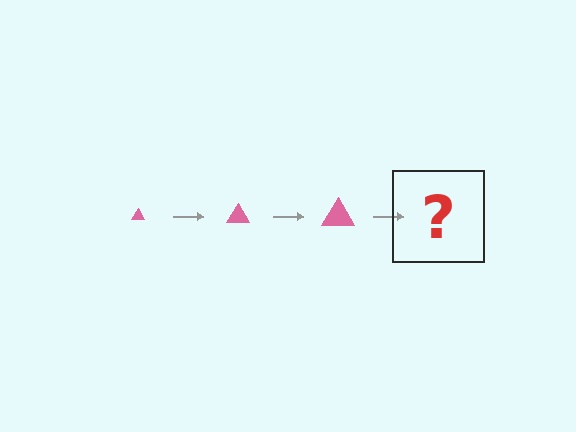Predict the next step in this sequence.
The next step is a pink triangle, larger than the previous one.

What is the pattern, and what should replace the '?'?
The pattern is that the triangle gets progressively larger each step. The '?' should be a pink triangle, larger than the previous one.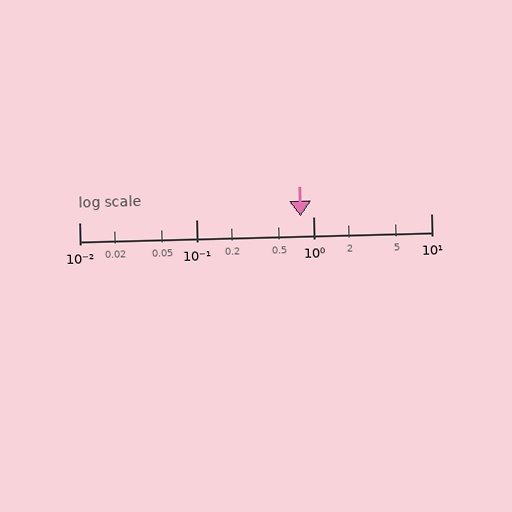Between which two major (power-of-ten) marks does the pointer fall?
The pointer is between 0.1 and 1.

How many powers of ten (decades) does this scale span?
The scale spans 3 decades, from 0.01 to 10.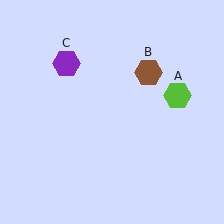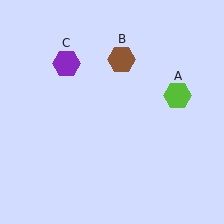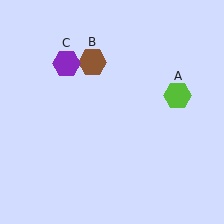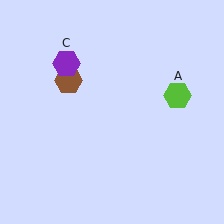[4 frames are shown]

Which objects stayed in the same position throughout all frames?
Lime hexagon (object A) and purple hexagon (object C) remained stationary.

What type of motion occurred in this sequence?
The brown hexagon (object B) rotated counterclockwise around the center of the scene.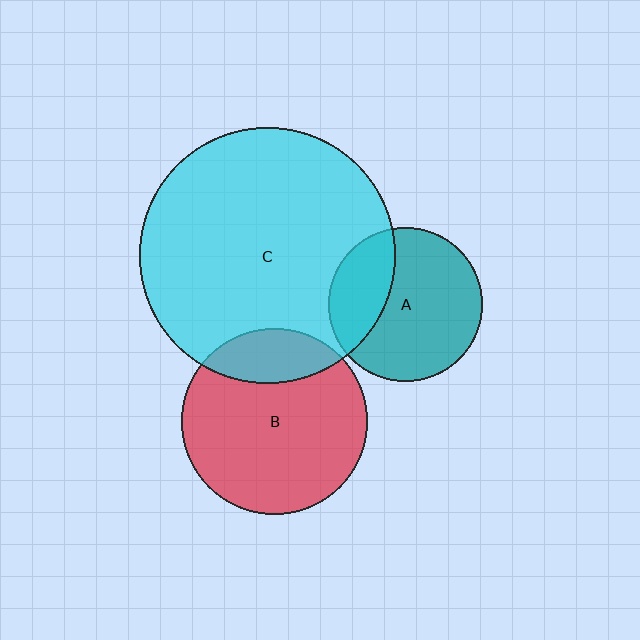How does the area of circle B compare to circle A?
Approximately 1.4 times.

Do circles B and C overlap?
Yes.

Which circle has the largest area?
Circle C (cyan).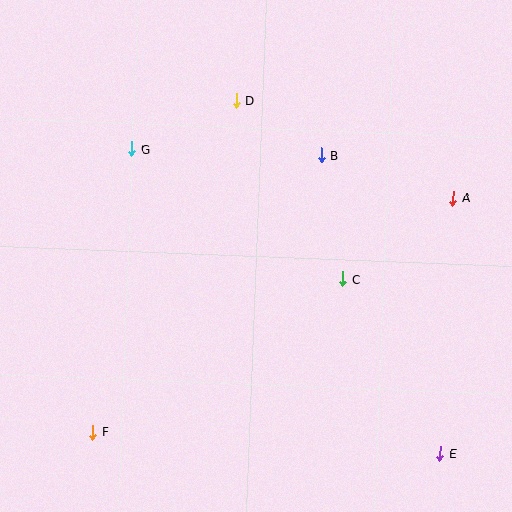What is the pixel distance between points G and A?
The distance between G and A is 325 pixels.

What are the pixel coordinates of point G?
Point G is at (132, 149).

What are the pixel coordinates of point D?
Point D is at (236, 101).